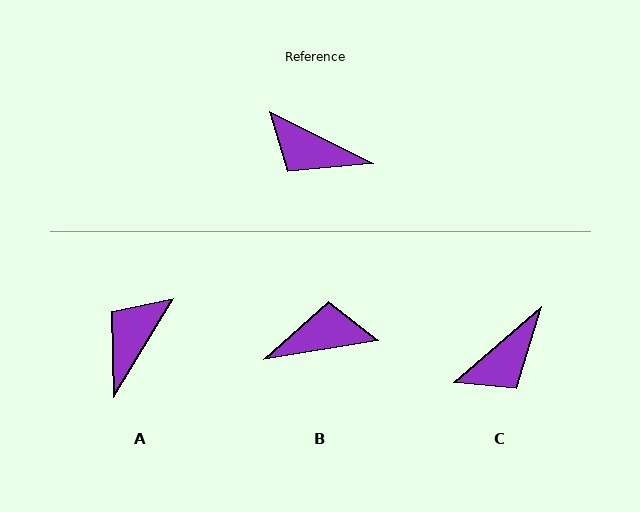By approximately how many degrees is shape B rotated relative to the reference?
Approximately 144 degrees clockwise.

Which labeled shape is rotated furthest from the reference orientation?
B, about 144 degrees away.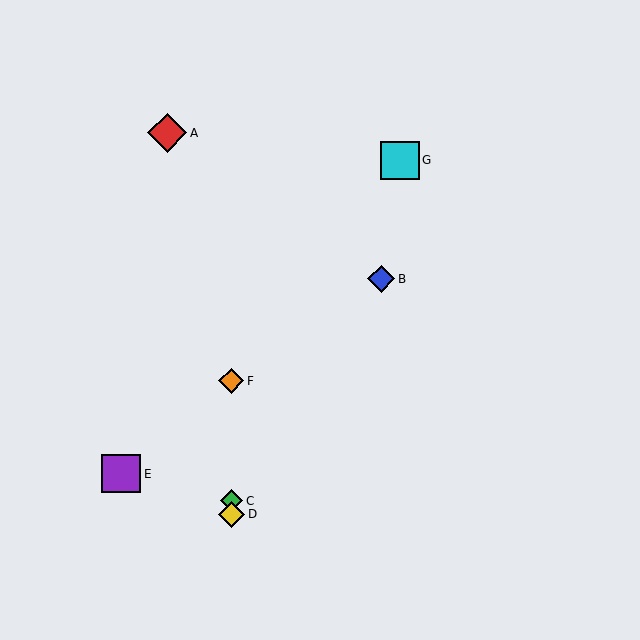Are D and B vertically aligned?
No, D is at x≈231 and B is at x≈381.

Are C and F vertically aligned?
Yes, both are at x≈231.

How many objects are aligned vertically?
3 objects (C, D, F) are aligned vertically.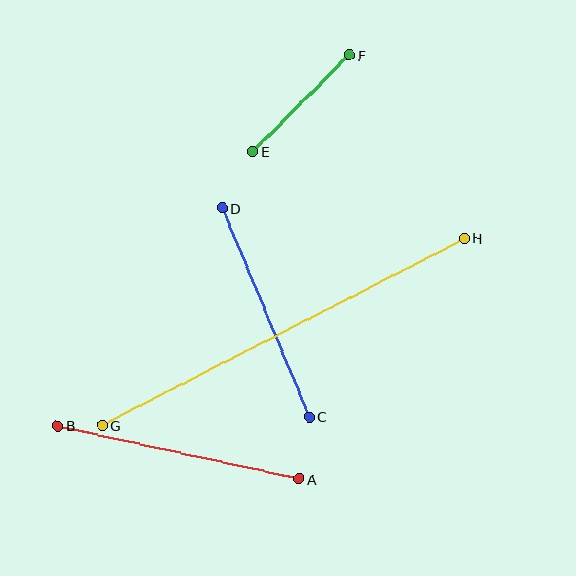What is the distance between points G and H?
The distance is approximately 408 pixels.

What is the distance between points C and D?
The distance is approximately 226 pixels.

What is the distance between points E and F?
The distance is approximately 136 pixels.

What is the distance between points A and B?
The distance is approximately 248 pixels.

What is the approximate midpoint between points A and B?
The midpoint is at approximately (178, 453) pixels.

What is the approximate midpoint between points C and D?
The midpoint is at approximately (266, 313) pixels.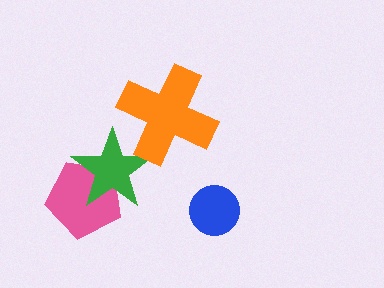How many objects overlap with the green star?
2 objects overlap with the green star.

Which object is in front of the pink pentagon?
The green star is in front of the pink pentagon.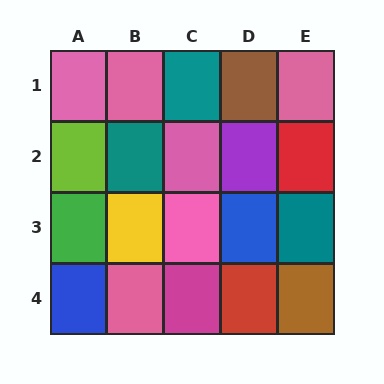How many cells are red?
2 cells are red.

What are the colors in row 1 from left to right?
Pink, pink, teal, brown, pink.